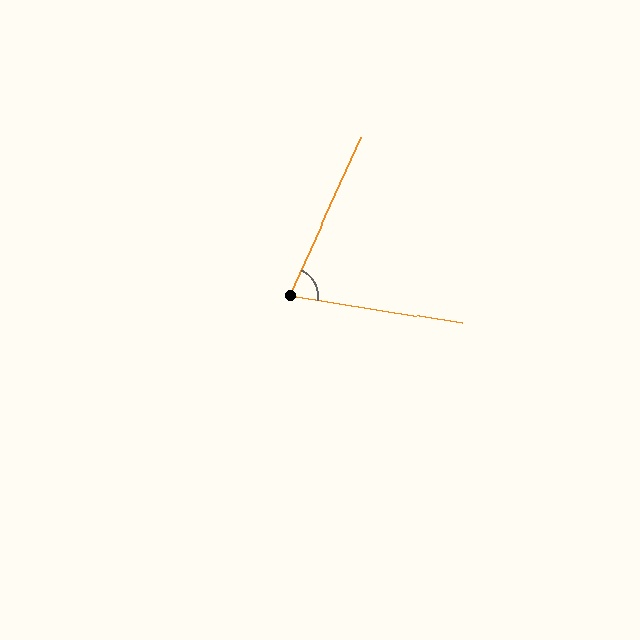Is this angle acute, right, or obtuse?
It is acute.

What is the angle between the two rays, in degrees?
Approximately 75 degrees.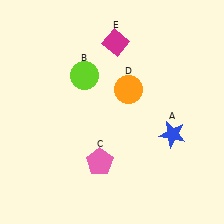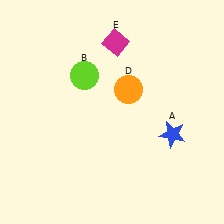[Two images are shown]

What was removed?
The pink pentagon (C) was removed in Image 2.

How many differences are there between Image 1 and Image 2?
There is 1 difference between the two images.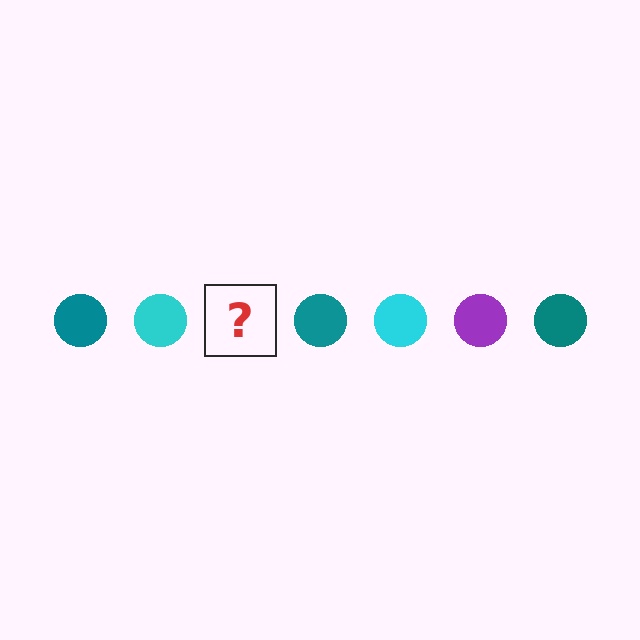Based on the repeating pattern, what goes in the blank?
The blank should be a purple circle.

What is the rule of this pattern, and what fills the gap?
The rule is that the pattern cycles through teal, cyan, purple circles. The gap should be filled with a purple circle.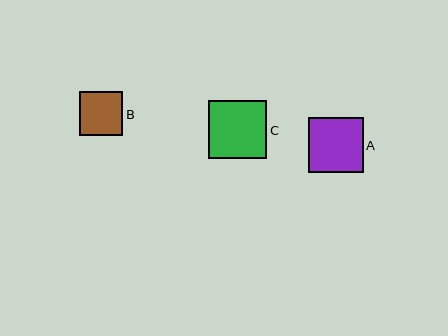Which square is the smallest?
Square B is the smallest with a size of approximately 44 pixels.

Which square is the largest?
Square C is the largest with a size of approximately 59 pixels.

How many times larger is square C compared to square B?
Square C is approximately 1.3 times the size of square B.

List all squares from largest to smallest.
From largest to smallest: C, A, B.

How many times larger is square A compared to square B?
Square A is approximately 1.3 times the size of square B.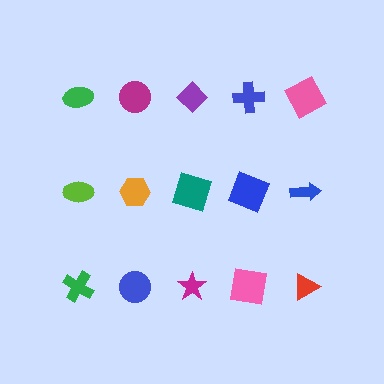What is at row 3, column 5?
A red triangle.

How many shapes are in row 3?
5 shapes.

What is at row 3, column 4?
A pink square.